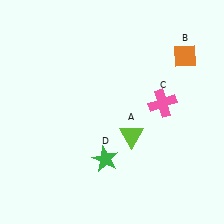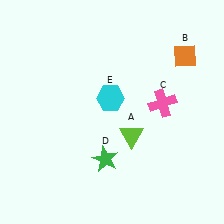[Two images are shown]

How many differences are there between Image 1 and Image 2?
There is 1 difference between the two images.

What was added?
A cyan hexagon (E) was added in Image 2.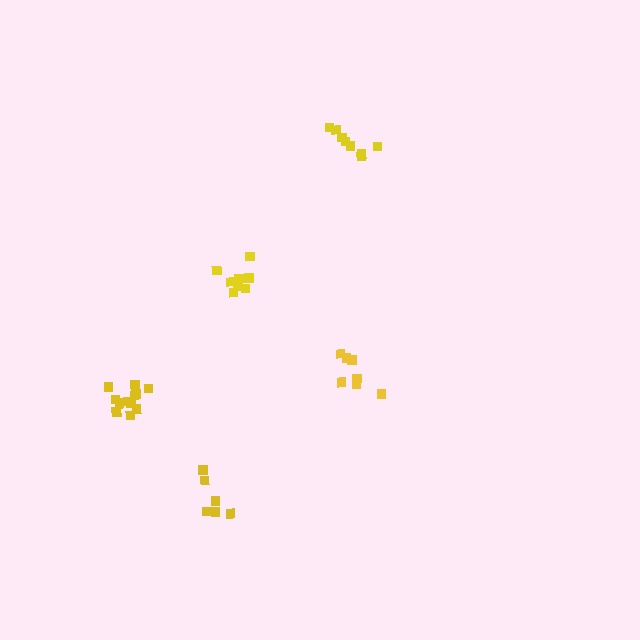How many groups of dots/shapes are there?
There are 5 groups.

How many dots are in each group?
Group 1: 7 dots, Group 2: 6 dots, Group 3: 8 dots, Group 4: 12 dots, Group 5: 8 dots (41 total).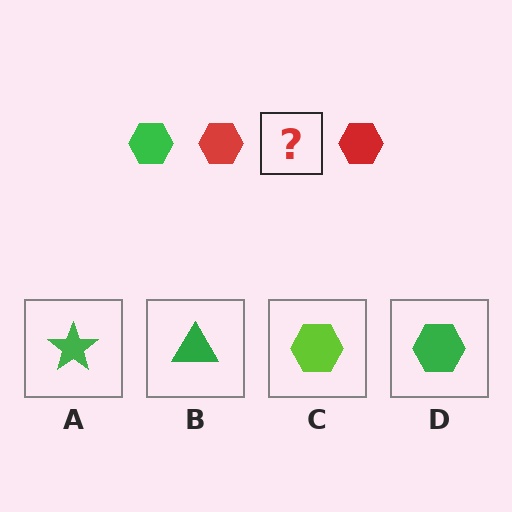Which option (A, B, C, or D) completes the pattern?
D.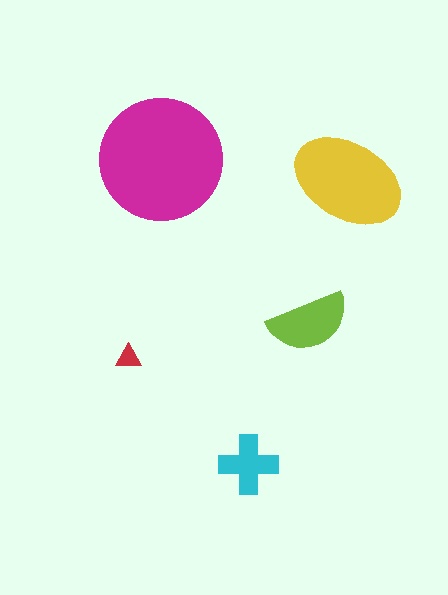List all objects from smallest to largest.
The red triangle, the cyan cross, the lime semicircle, the yellow ellipse, the magenta circle.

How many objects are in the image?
There are 5 objects in the image.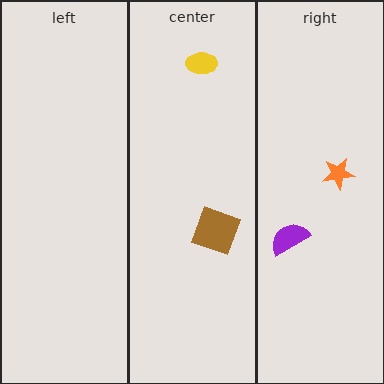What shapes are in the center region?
The brown square, the yellow ellipse.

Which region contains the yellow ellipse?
The center region.